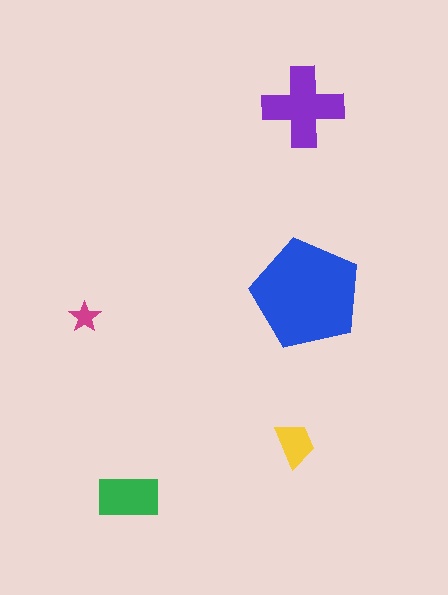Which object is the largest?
The blue pentagon.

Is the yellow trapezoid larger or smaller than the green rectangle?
Smaller.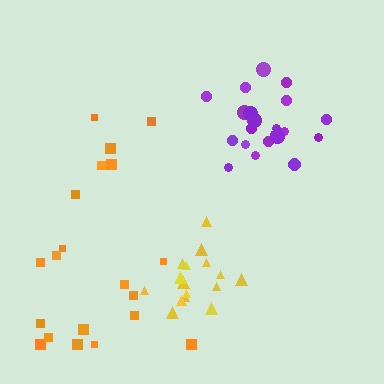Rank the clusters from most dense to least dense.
purple, yellow, orange.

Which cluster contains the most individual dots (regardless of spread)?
Purple (21).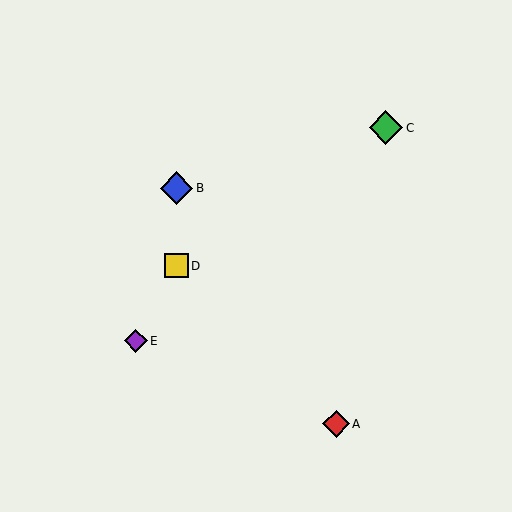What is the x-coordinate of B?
Object B is at x≈176.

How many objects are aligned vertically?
2 objects (B, D) are aligned vertically.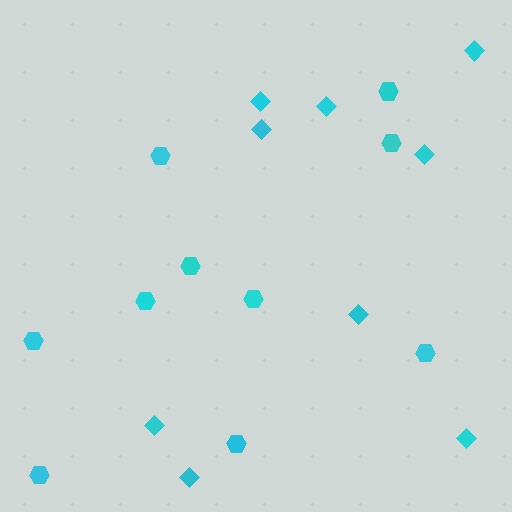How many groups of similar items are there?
There are 2 groups: one group of diamonds (9) and one group of hexagons (10).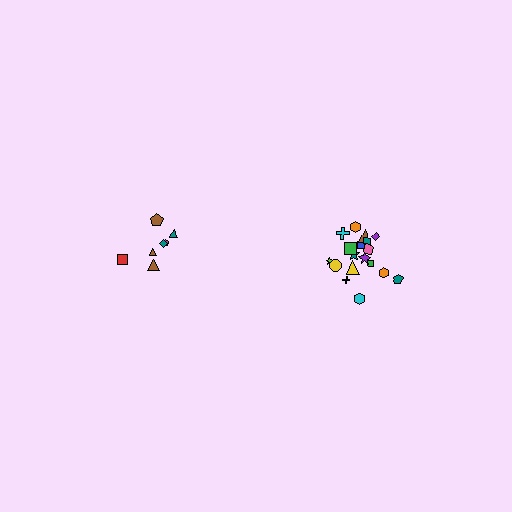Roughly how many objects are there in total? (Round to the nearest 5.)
Roughly 25 objects in total.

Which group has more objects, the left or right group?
The right group.